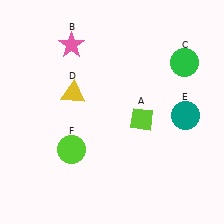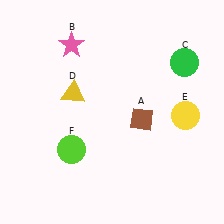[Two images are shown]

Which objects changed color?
A changed from lime to brown. E changed from teal to yellow.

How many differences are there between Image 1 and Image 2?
There are 2 differences between the two images.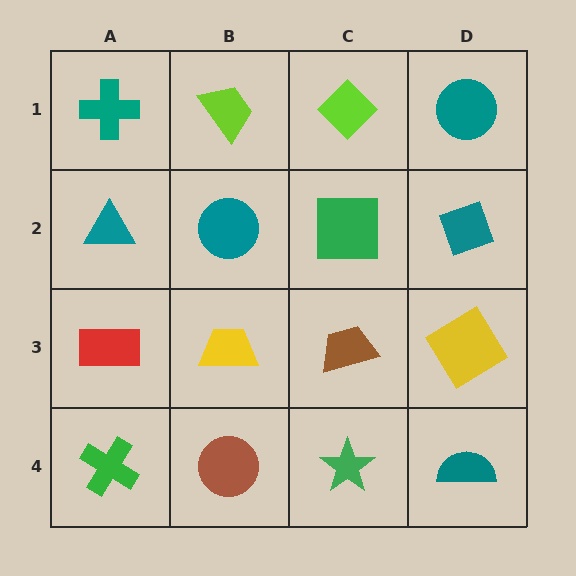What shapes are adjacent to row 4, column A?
A red rectangle (row 3, column A), a brown circle (row 4, column B).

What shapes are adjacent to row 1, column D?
A teal diamond (row 2, column D), a lime diamond (row 1, column C).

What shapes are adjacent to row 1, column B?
A teal circle (row 2, column B), a teal cross (row 1, column A), a lime diamond (row 1, column C).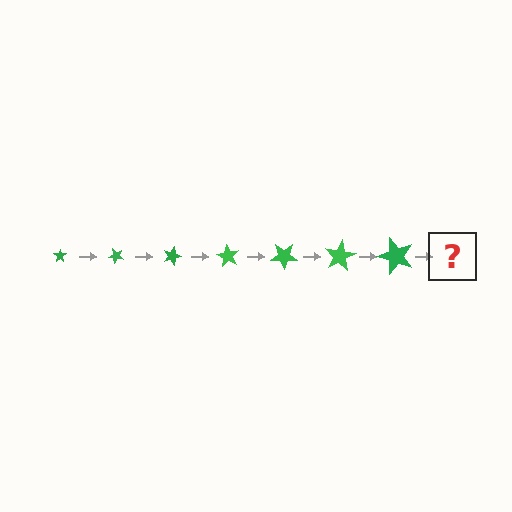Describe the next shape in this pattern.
It should be a star, larger than the previous one and rotated 315 degrees from the start.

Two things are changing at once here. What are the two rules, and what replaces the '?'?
The two rules are that the star grows larger each step and it rotates 45 degrees each step. The '?' should be a star, larger than the previous one and rotated 315 degrees from the start.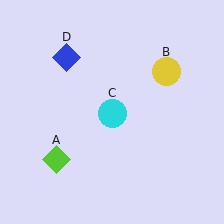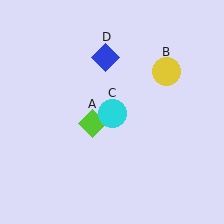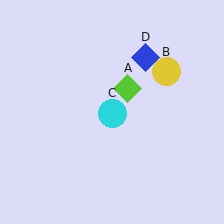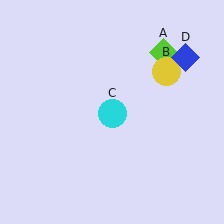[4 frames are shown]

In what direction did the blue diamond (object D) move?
The blue diamond (object D) moved right.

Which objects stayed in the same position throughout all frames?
Yellow circle (object B) and cyan circle (object C) remained stationary.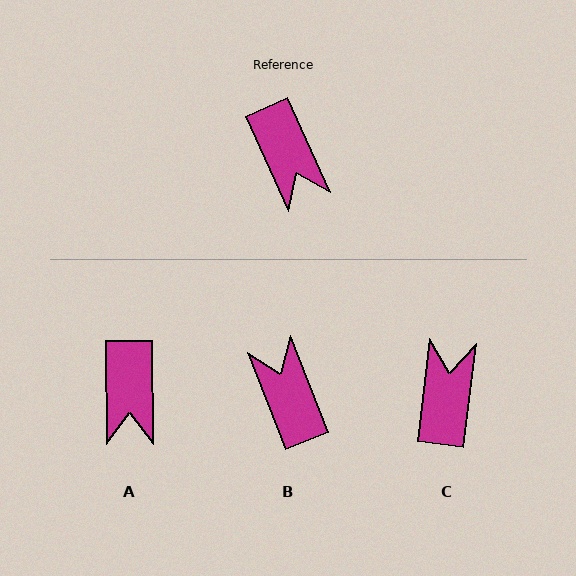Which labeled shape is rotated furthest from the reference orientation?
B, about 177 degrees away.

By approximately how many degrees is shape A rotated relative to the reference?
Approximately 24 degrees clockwise.